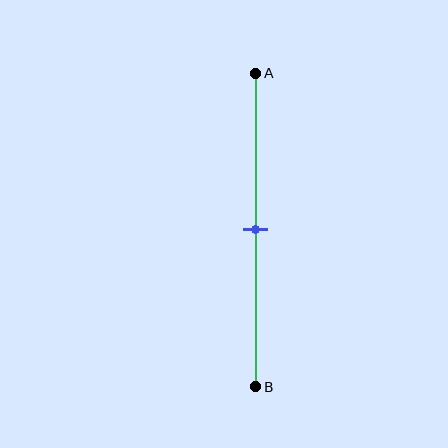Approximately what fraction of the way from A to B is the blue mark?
The blue mark is approximately 50% of the way from A to B.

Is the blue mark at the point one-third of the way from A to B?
No, the mark is at about 50% from A, not at the 33% one-third point.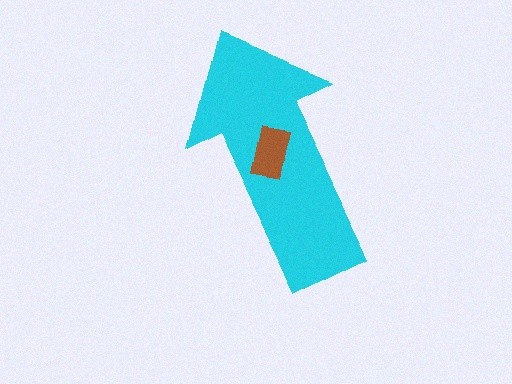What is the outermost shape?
The cyan arrow.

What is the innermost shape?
The brown rectangle.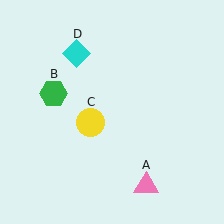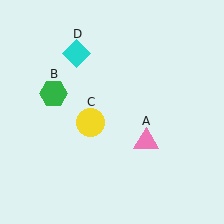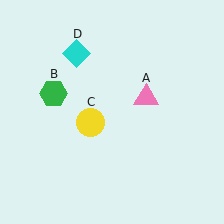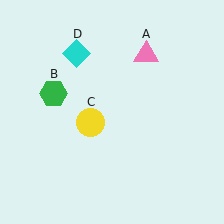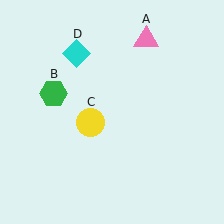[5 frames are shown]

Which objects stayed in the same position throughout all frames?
Green hexagon (object B) and yellow circle (object C) and cyan diamond (object D) remained stationary.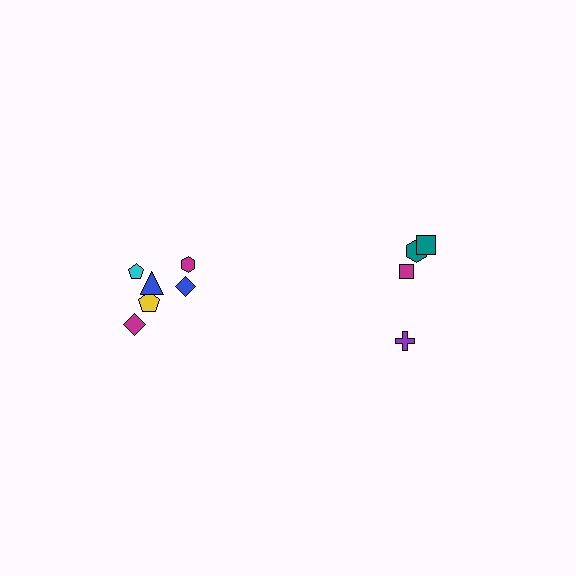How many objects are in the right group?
There are 4 objects.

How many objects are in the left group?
There are 6 objects.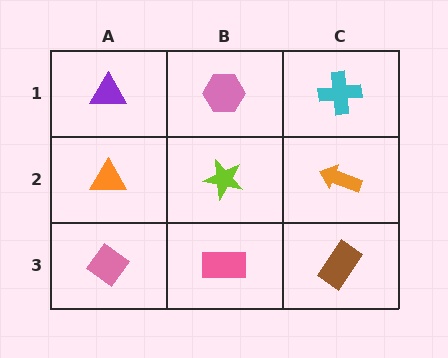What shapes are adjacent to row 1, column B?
A lime star (row 2, column B), a purple triangle (row 1, column A), a cyan cross (row 1, column C).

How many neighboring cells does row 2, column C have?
3.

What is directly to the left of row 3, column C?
A pink rectangle.